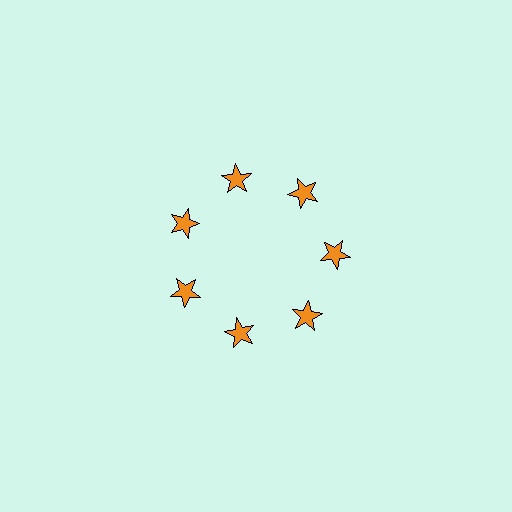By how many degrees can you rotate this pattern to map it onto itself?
The pattern maps onto itself every 51 degrees of rotation.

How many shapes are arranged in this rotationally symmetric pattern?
There are 7 shapes, arranged in 7 groups of 1.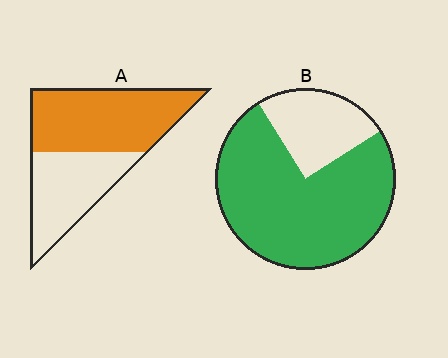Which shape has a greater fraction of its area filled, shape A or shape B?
Shape B.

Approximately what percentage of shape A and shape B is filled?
A is approximately 60% and B is approximately 75%.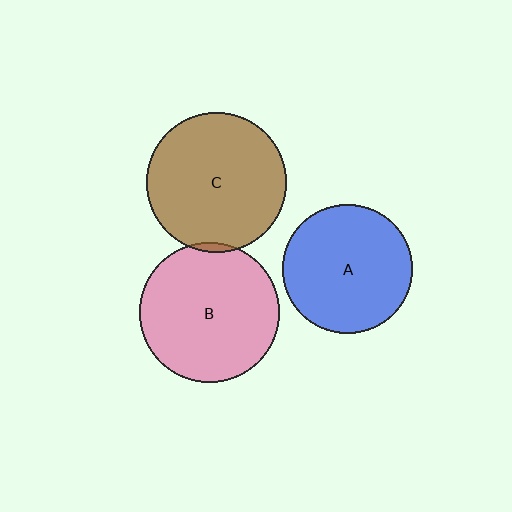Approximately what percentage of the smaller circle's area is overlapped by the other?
Approximately 5%.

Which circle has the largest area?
Circle B (pink).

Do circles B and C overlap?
Yes.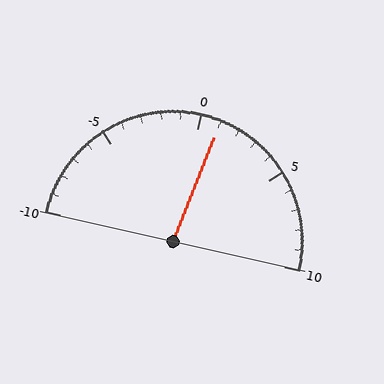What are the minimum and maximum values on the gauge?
The gauge ranges from -10 to 10.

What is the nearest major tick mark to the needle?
The nearest major tick mark is 0.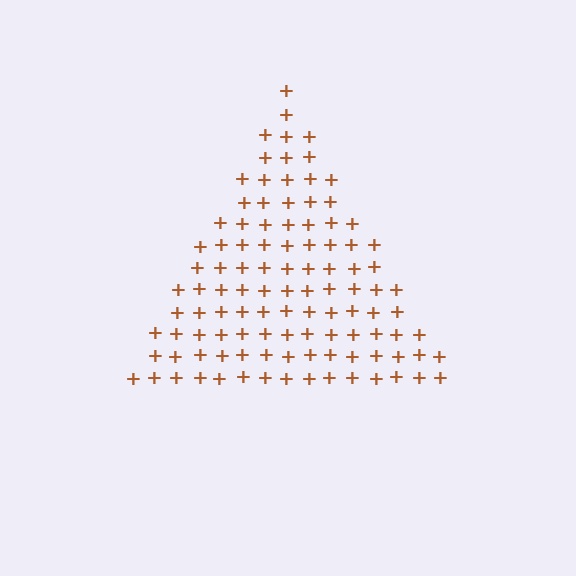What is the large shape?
The large shape is a triangle.